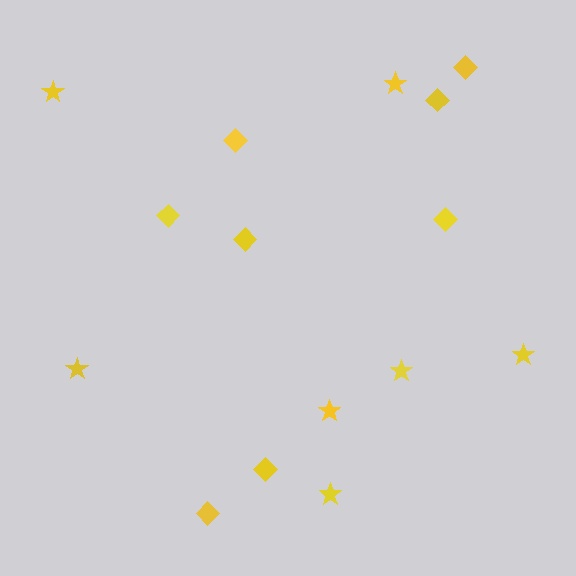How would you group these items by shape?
There are 2 groups: one group of diamonds (8) and one group of stars (7).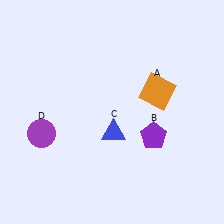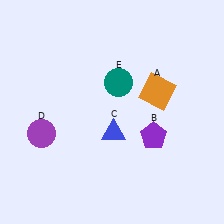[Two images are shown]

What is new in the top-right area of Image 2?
A teal circle (E) was added in the top-right area of Image 2.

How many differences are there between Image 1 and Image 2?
There is 1 difference between the two images.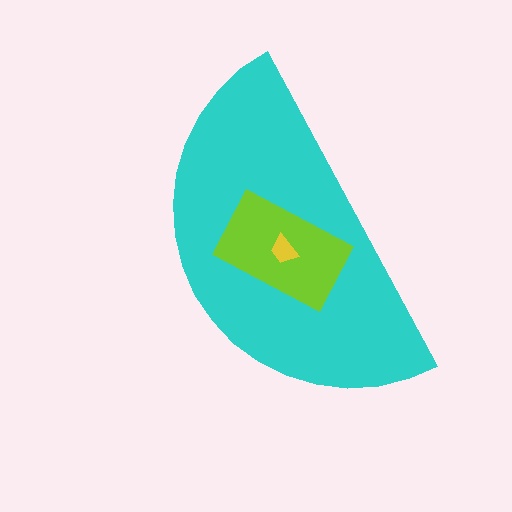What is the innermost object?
The yellow trapezoid.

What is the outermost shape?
The cyan semicircle.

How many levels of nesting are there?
3.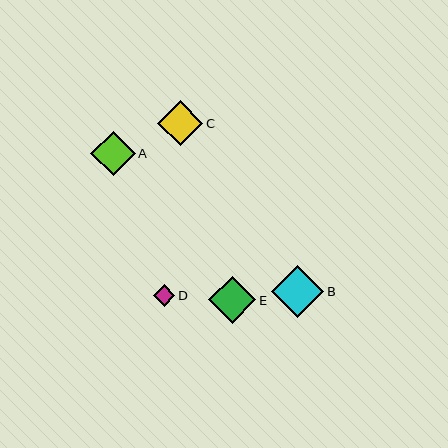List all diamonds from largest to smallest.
From largest to smallest: B, E, C, A, D.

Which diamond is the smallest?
Diamond D is the smallest with a size of approximately 21 pixels.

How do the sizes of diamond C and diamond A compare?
Diamond C and diamond A are approximately the same size.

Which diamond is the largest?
Diamond B is the largest with a size of approximately 52 pixels.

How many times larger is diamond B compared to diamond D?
Diamond B is approximately 2.4 times the size of diamond D.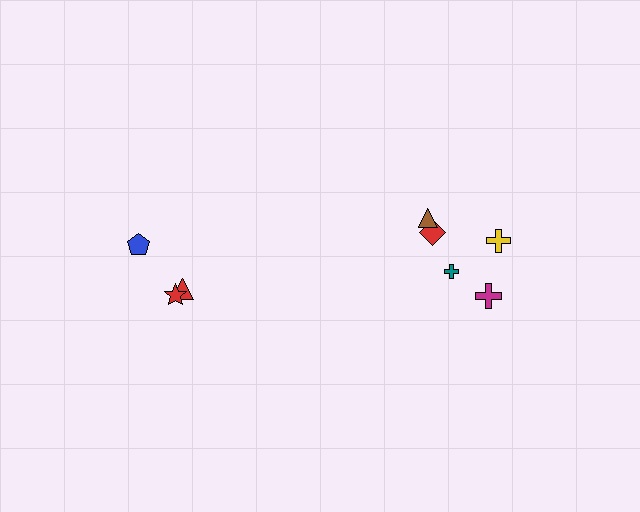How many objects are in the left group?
There are 3 objects.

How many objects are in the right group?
There are 5 objects.